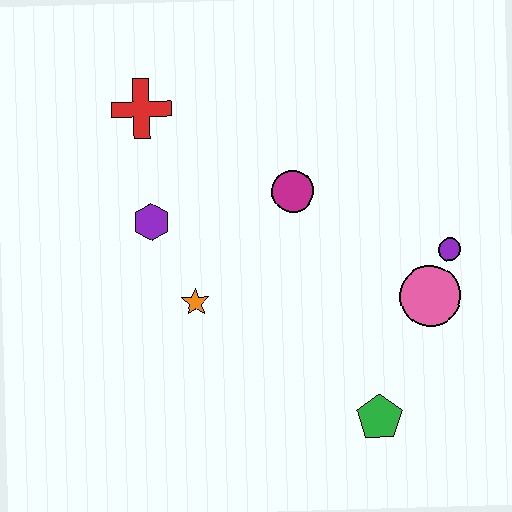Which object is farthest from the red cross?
The green pentagon is farthest from the red cross.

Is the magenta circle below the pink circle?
No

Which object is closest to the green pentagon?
The pink circle is closest to the green pentagon.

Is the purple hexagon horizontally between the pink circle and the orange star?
No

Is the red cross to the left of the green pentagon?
Yes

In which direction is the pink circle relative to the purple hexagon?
The pink circle is to the right of the purple hexagon.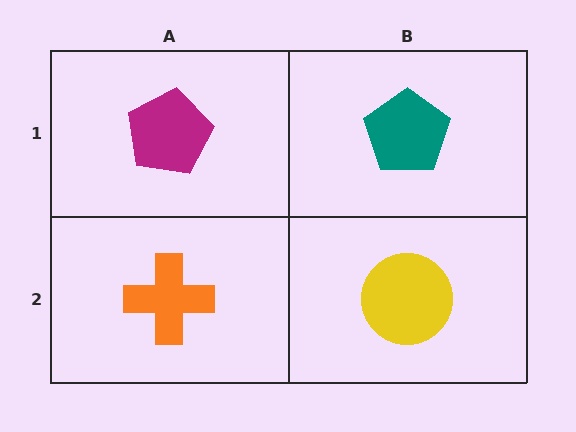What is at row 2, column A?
An orange cross.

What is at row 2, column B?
A yellow circle.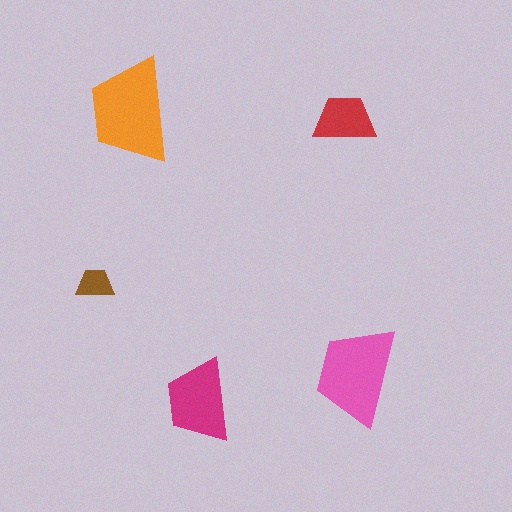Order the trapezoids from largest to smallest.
the orange one, the pink one, the magenta one, the red one, the brown one.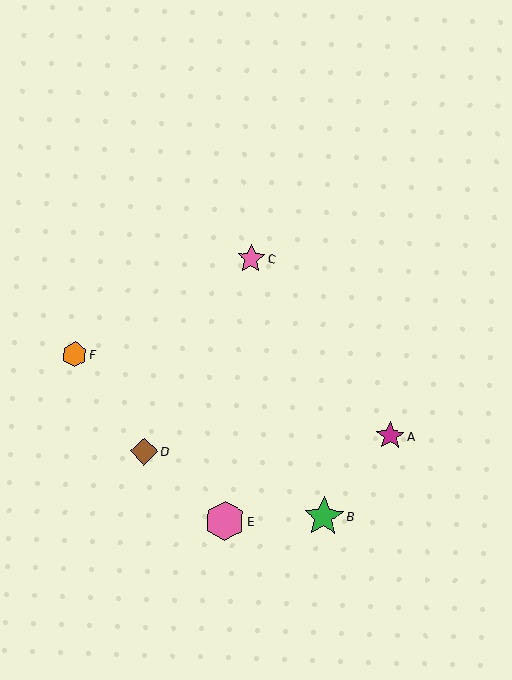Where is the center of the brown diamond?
The center of the brown diamond is at (144, 452).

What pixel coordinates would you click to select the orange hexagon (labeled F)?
Click at (74, 355) to select the orange hexagon F.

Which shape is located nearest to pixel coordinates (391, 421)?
The magenta star (labeled A) at (390, 436) is nearest to that location.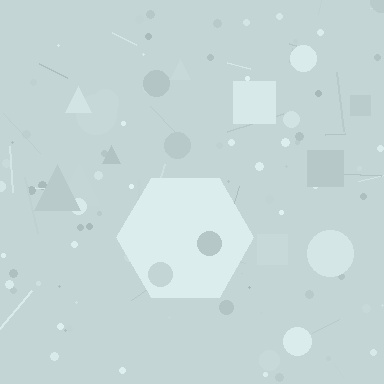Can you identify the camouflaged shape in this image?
The camouflaged shape is a hexagon.